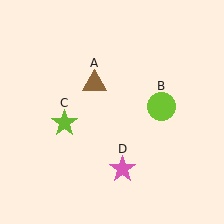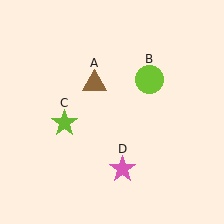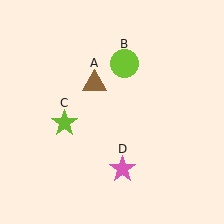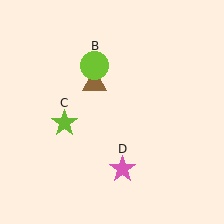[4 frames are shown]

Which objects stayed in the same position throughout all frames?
Brown triangle (object A) and lime star (object C) and pink star (object D) remained stationary.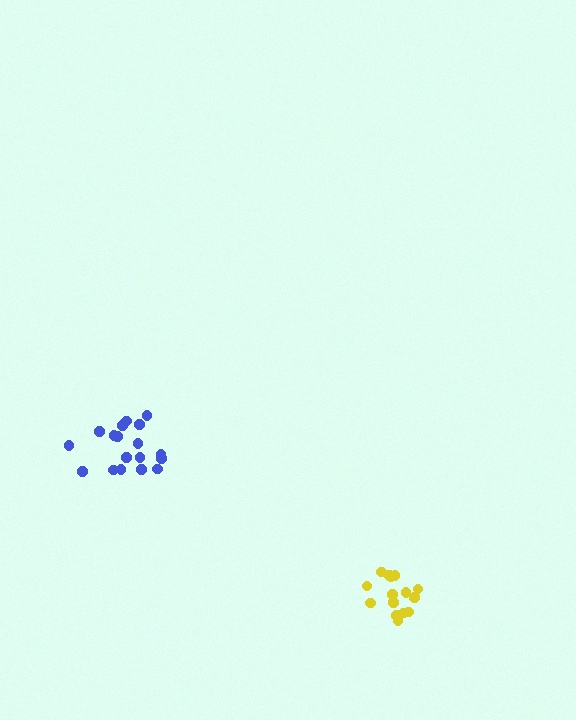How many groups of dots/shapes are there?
There are 2 groups.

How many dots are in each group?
Group 1: 18 dots, Group 2: 15 dots (33 total).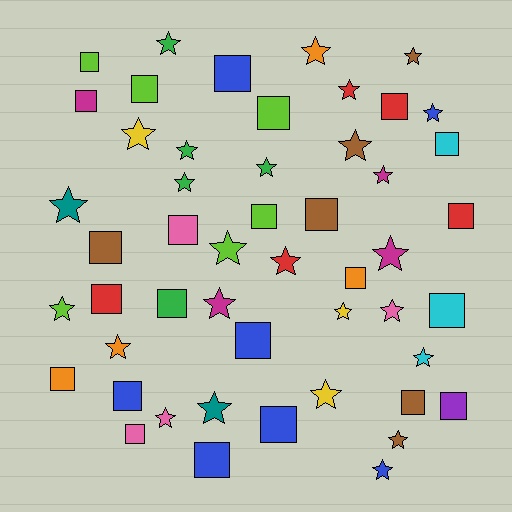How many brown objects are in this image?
There are 6 brown objects.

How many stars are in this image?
There are 26 stars.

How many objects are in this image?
There are 50 objects.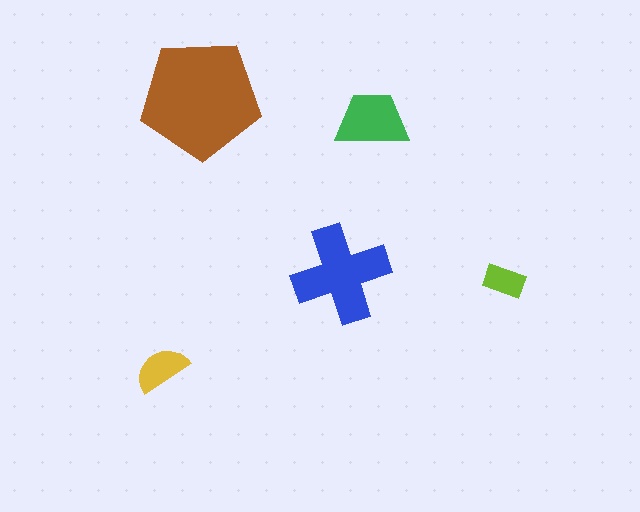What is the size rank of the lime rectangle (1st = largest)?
5th.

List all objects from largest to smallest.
The brown pentagon, the blue cross, the green trapezoid, the yellow semicircle, the lime rectangle.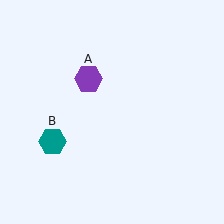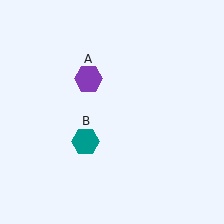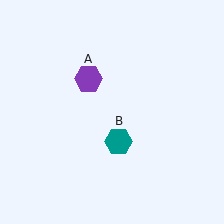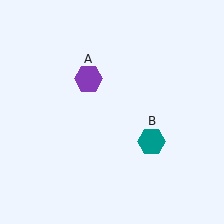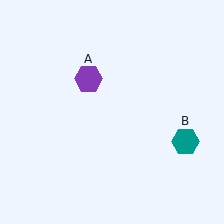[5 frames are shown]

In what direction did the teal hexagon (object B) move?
The teal hexagon (object B) moved right.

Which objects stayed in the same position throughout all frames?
Purple hexagon (object A) remained stationary.